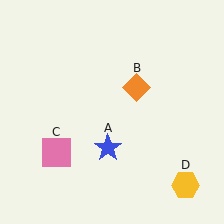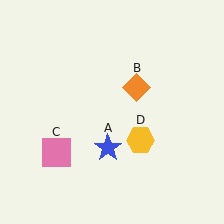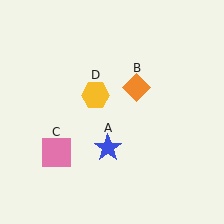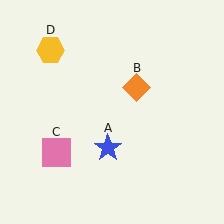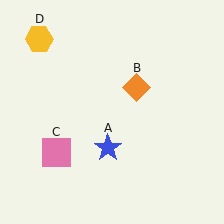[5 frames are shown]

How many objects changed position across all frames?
1 object changed position: yellow hexagon (object D).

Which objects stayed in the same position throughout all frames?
Blue star (object A) and orange diamond (object B) and pink square (object C) remained stationary.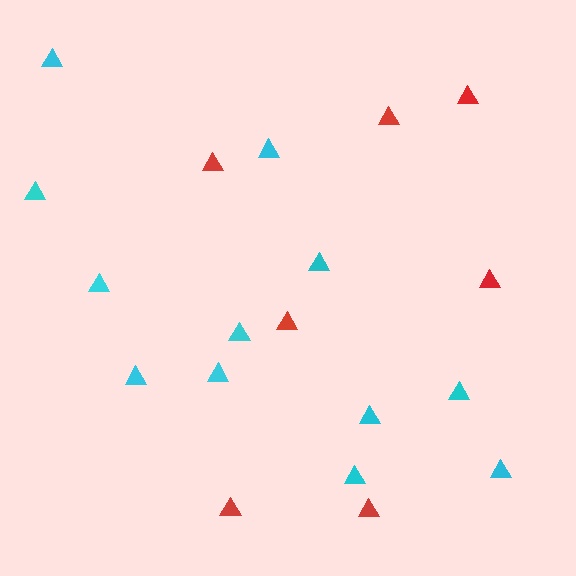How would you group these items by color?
There are 2 groups: one group of red triangles (7) and one group of cyan triangles (12).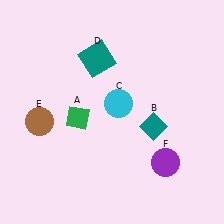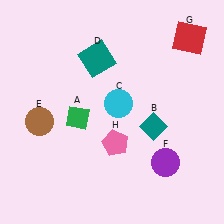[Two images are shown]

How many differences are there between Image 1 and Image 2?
There are 2 differences between the two images.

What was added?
A red square (G), a pink pentagon (H) were added in Image 2.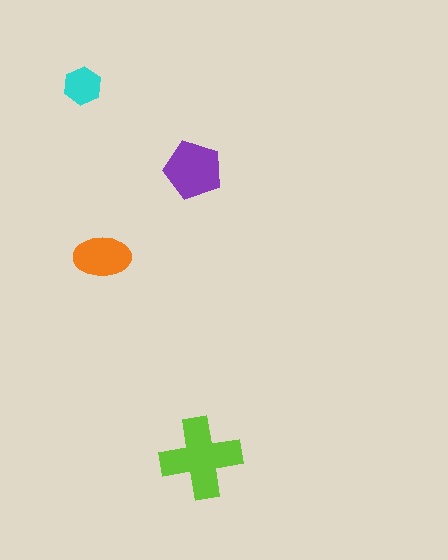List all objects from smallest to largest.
The cyan hexagon, the orange ellipse, the purple pentagon, the lime cross.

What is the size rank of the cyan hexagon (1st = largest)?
4th.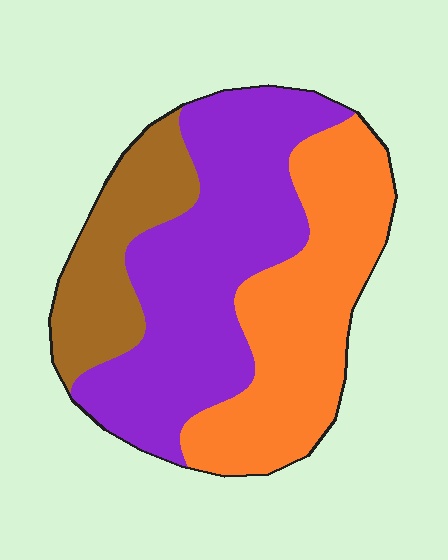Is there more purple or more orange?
Purple.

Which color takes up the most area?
Purple, at roughly 45%.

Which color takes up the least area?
Brown, at roughly 20%.